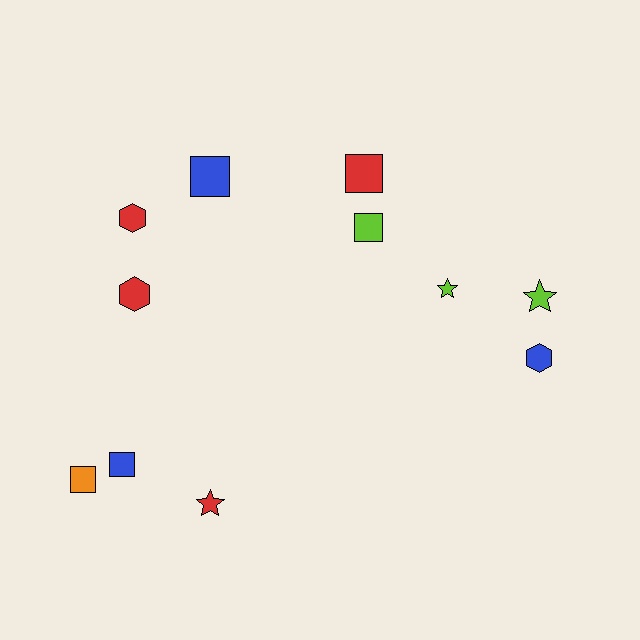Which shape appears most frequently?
Square, with 5 objects.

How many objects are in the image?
There are 11 objects.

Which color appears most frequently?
Red, with 4 objects.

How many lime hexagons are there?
There are no lime hexagons.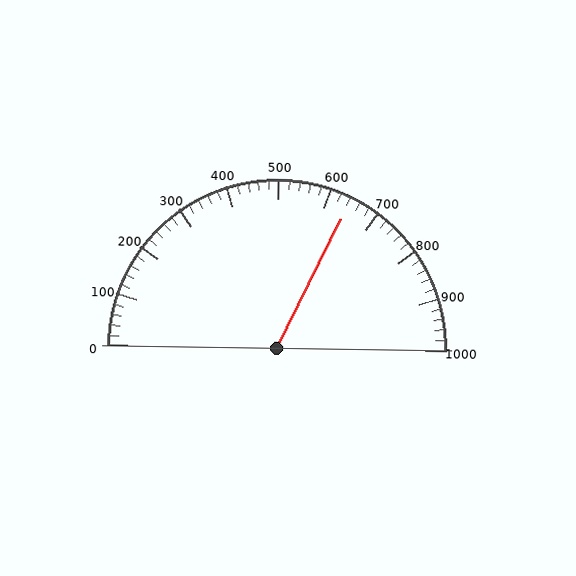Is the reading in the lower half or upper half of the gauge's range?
The reading is in the upper half of the range (0 to 1000).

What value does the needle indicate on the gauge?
The needle indicates approximately 640.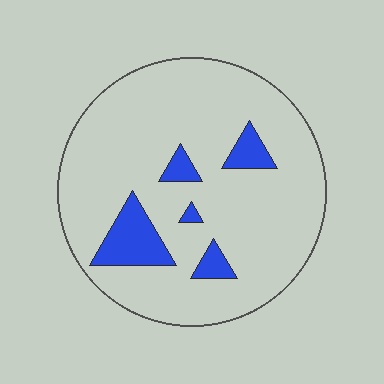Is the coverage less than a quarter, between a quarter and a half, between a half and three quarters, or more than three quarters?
Less than a quarter.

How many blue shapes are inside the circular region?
5.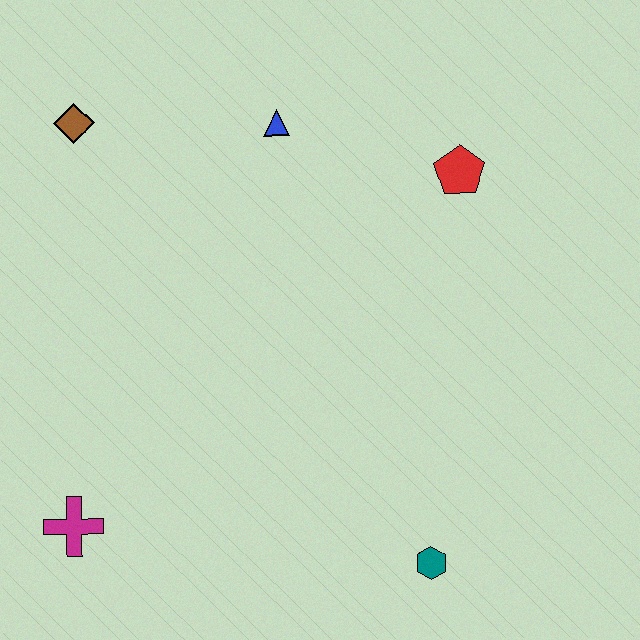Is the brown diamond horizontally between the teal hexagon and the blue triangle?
No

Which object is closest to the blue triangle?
The red pentagon is closest to the blue triangle.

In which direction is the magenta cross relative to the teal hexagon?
The magenta cross is to the left of the teal hexagon.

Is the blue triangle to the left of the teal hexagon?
Yes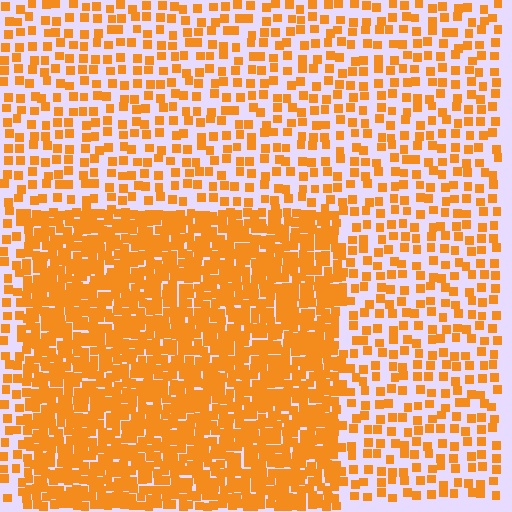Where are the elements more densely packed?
The elements are more densely packed inside the rectangle boundary.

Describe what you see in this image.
The image contains small orange elements arranged at two different densities. A rectangle-shaped region is visible where the elements are more densely packed than the surrounding area.